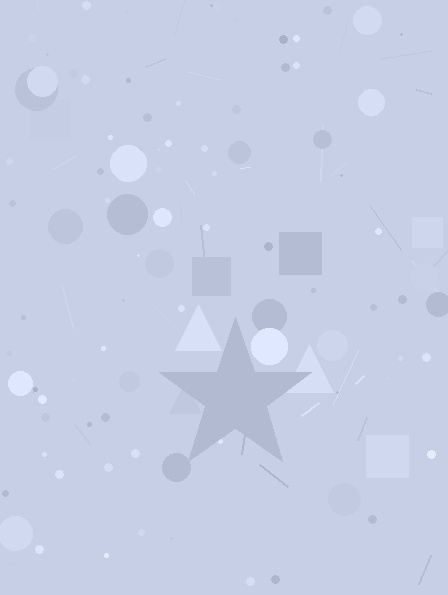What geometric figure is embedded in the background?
A star is embedded in the background.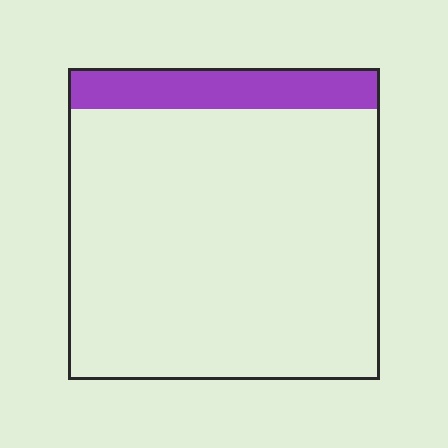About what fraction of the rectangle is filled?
About one eighth (1/8).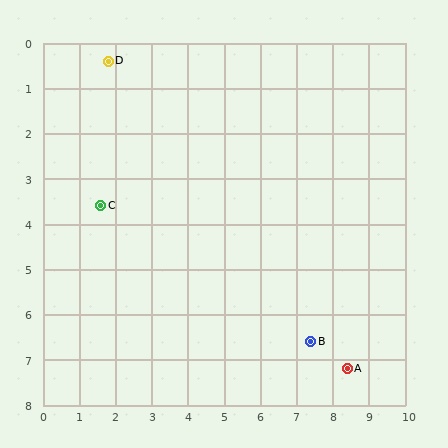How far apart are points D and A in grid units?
Points D and A are about 9.5 grid units apart.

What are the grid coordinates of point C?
Point C is at approximately (1.6, 3.6).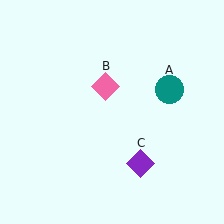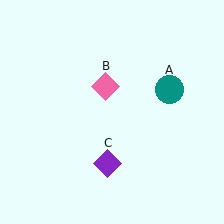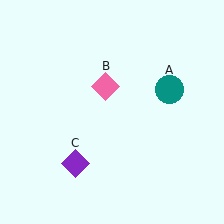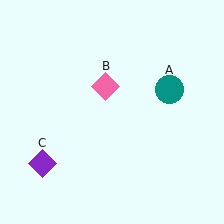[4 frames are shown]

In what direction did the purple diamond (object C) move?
The purple diamond (object C) moved left.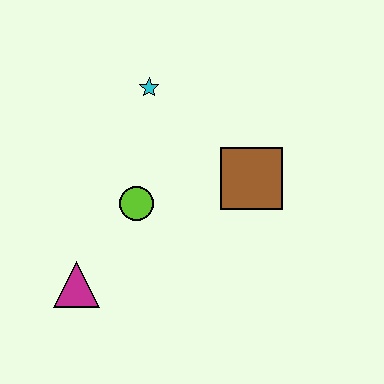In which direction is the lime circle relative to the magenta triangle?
The lime circle is above the magenta triangle.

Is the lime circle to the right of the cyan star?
No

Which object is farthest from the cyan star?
The magenta triangle is farthest from the cyan star.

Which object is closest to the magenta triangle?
The lime circle is closest to the magenta triangle.